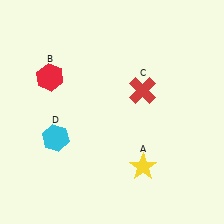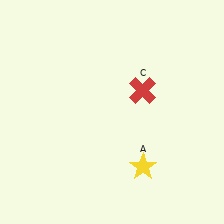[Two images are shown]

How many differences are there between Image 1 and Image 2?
There are 2 differences between the two images.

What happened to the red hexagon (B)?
The red hexagon (B) was removed in Image 2. It was in the top-left area of Image 1.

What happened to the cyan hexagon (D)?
The cyan hexagon (D) was removed in Image 2. It was in the bottom-left area of Image 1.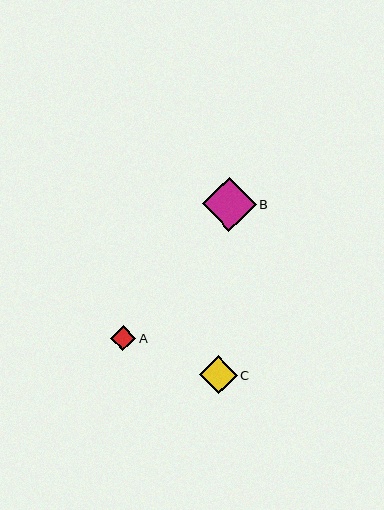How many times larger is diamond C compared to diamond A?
Diamond C is approximately 1.5 times the size of diamond A.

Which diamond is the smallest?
Diamond A is the smallest with a size of approximately 25 pixels.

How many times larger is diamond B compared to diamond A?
Diamond B is approximately 2.1 times the size of diamond A.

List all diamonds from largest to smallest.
From largest to smallest: B, C, A.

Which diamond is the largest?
Diamond B is the largest with a size of approximately 54 pixels.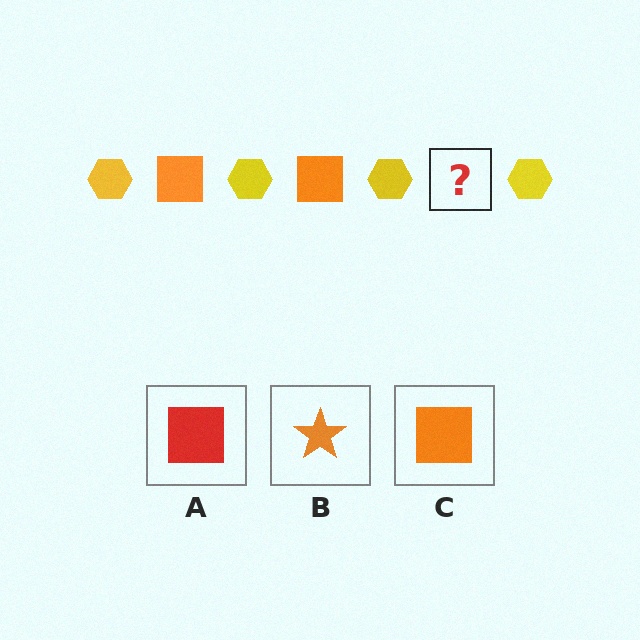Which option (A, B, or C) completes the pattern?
C.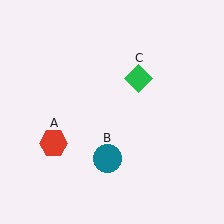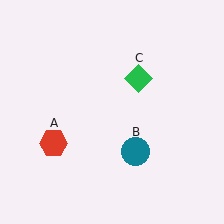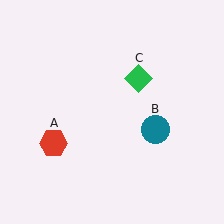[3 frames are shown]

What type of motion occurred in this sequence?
The teal circle (object B) rotated counterclockwise around the center of the scene.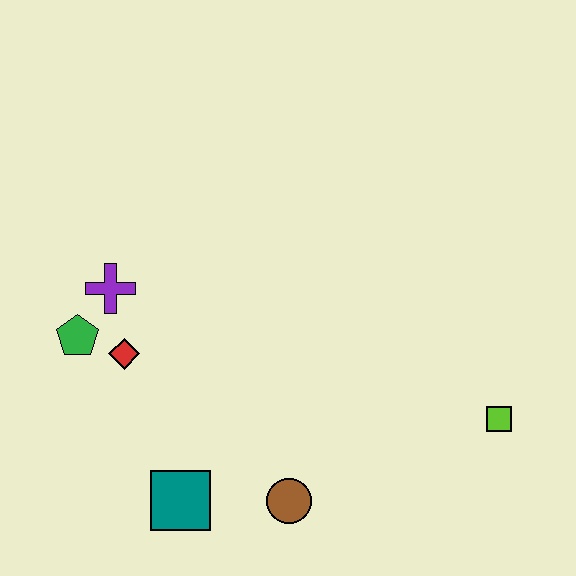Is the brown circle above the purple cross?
No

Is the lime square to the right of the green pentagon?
Yes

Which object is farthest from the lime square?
The green pentagon is farthest from the lime square.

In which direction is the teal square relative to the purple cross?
The teal square is below the purple cross.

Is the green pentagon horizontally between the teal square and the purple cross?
No